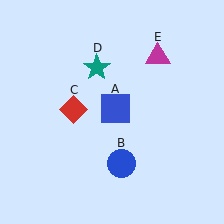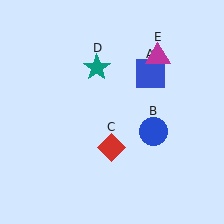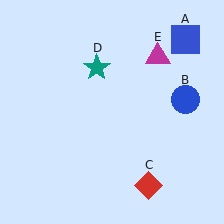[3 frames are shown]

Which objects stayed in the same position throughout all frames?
Teal star (object D) and magenta triangle (object E) remained stationary.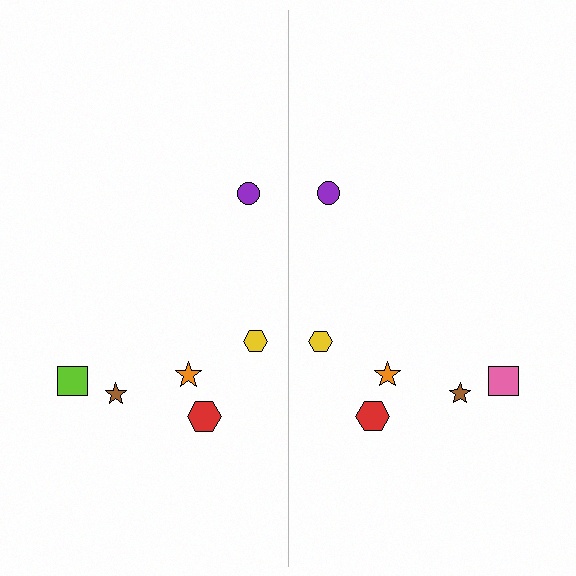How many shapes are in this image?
There are 12 shapes in this image.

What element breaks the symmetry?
The pink square on the right side breaks the symmetry — its mirror counterpart is lime.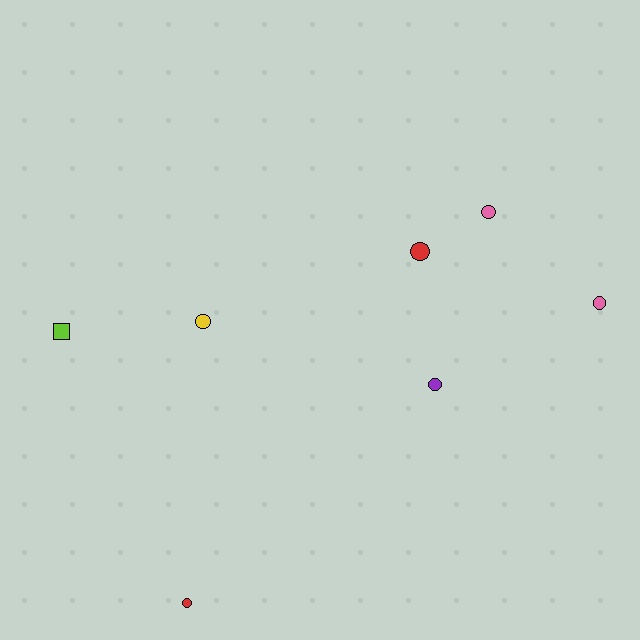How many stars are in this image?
There are no stars.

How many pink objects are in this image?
There are 2 pink objects.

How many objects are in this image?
There are 7 objects.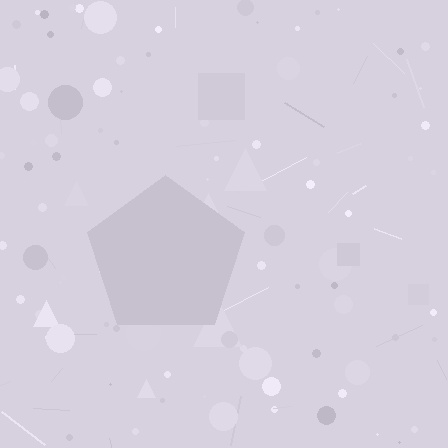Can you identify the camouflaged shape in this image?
The camouflaged shape is a pentagon.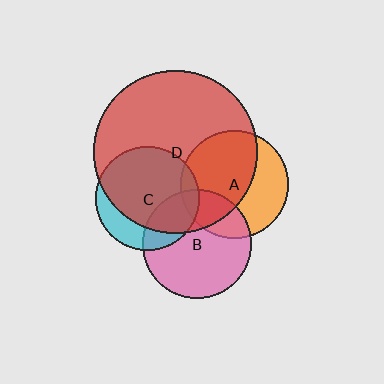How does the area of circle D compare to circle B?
Approximately 2.2 times.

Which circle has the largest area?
Circle D (red).